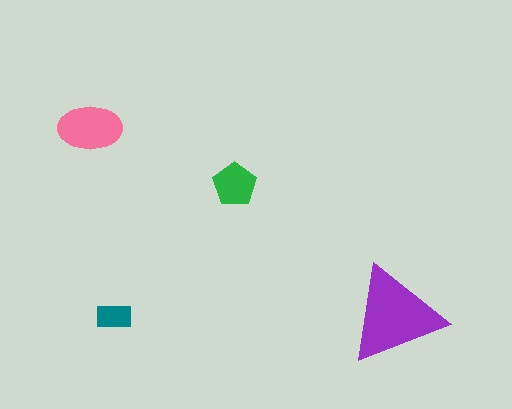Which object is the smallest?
The teal rectangle.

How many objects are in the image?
There are 4 objects in the image.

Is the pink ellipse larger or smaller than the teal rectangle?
Larger.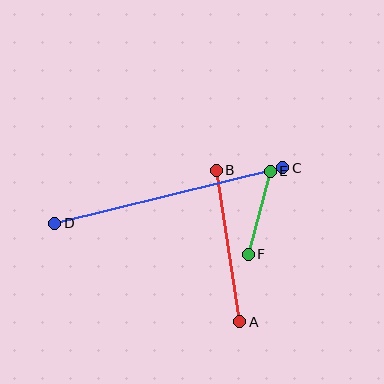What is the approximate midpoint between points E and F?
The midpoint is at approximately (259, 213) pixels.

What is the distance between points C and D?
The distance is approximately 235 pixels.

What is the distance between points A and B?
The distance is approximately 154 pixels.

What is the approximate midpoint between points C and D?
The midpoint is at approximately (169, 196) pixels.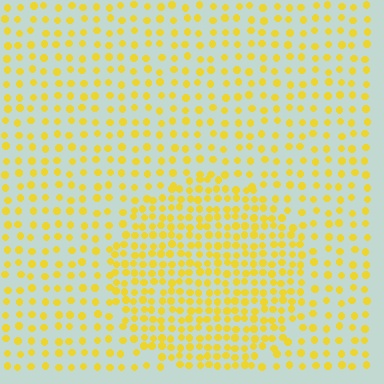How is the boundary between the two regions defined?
The boundary is defined by a change in element density (approximately 1.9x ratio). All elements are the same color, size, and shape.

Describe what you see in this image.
The image contains small yellow elements arranged at two different densities. A circle-shaped region is visible where the elements are more densely packed than the surrounding area.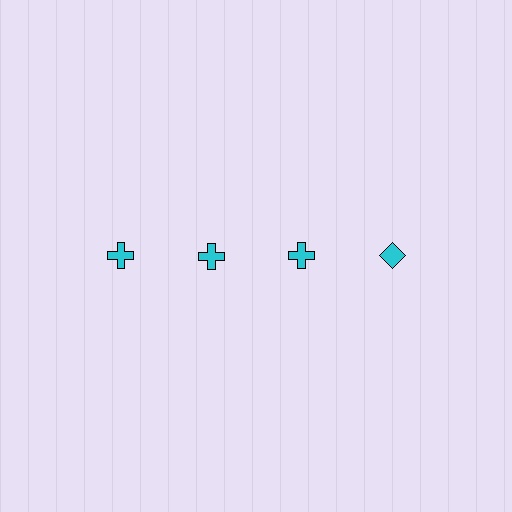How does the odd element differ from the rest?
It has a different shape: diamond instead of cross.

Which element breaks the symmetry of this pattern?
The cyan diamond in the top row, second from right column breaks the symmetry. All other shapes are cyan crosses.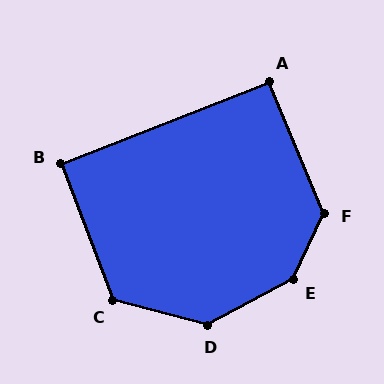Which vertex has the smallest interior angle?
B, at approximately 91 degrees.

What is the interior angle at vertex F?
Approximately 132 degrees (obtuse).